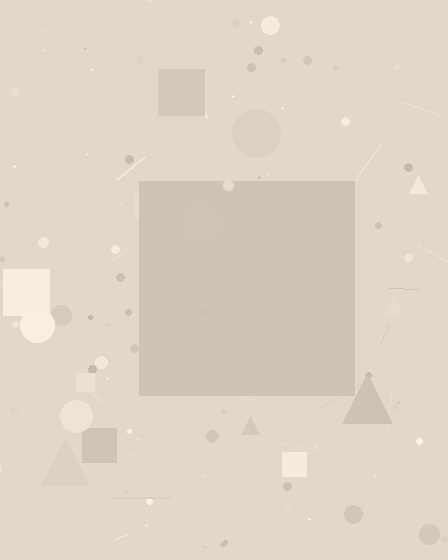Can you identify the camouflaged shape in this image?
The camouflaged shape is a square.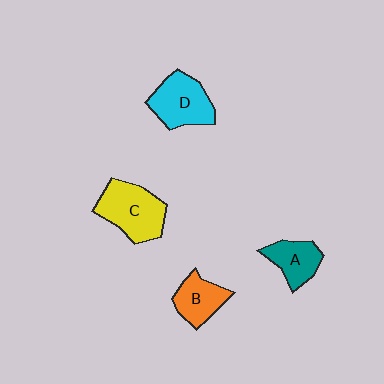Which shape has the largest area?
Shape C (yellow).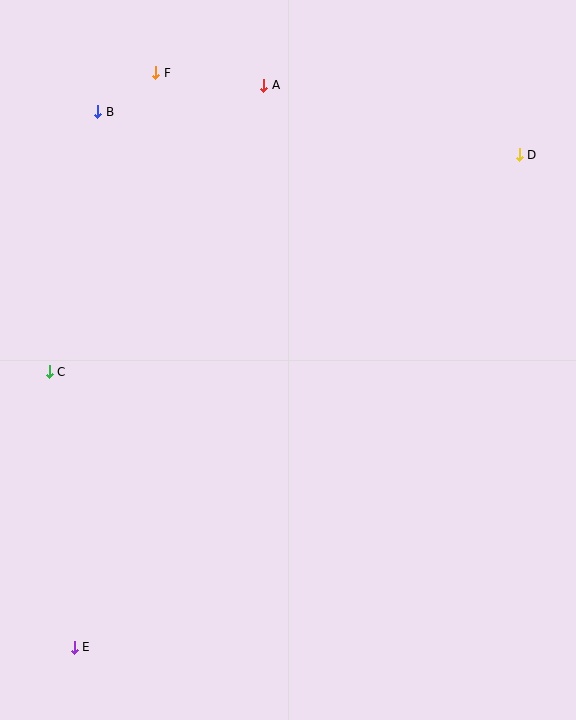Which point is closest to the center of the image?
Point C at (49, 372) is closest to the center.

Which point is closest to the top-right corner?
Point D is closest to the top-right corner.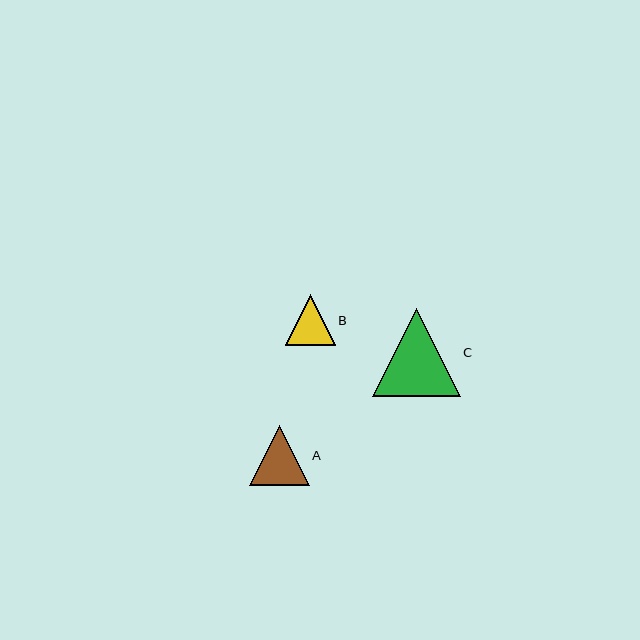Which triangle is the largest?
Triangle C is the largest with a size of approximately 88 pixels.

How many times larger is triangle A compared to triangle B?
Triangle A is approximately 1.2 times the size of triangle B.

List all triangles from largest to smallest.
From largest to smallest: C, A, B.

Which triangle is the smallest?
Triangle B is the smallest with a size of approximately 50 pixels.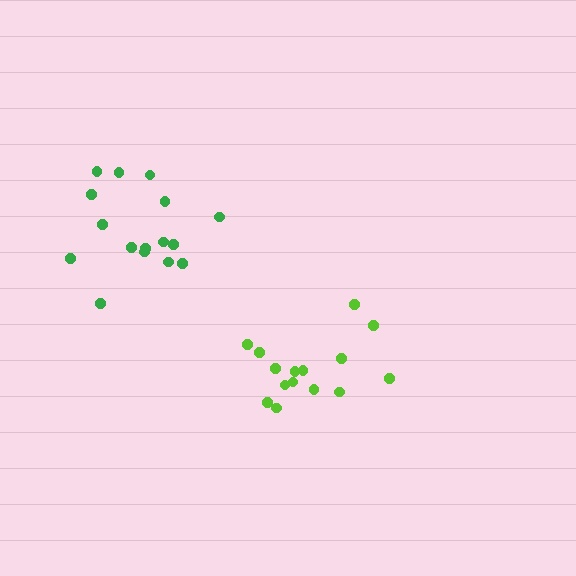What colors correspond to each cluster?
The clusters are colored: lime, green.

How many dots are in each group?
Group 1: 15 dots, Group 2: 16 dots (31 total).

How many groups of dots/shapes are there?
There are 2 groups.